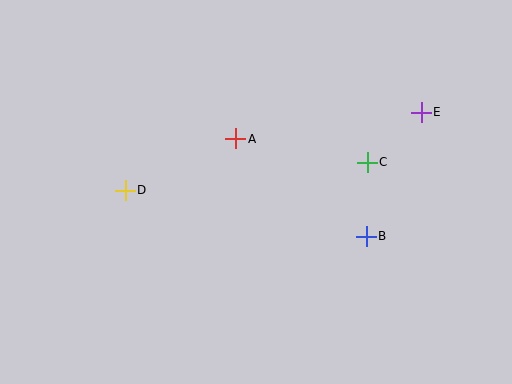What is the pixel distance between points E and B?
The distance between E and B is 136 pixels.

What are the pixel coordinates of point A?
Point A is at (236, 139).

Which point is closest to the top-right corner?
Point E is closest to the top-right corner.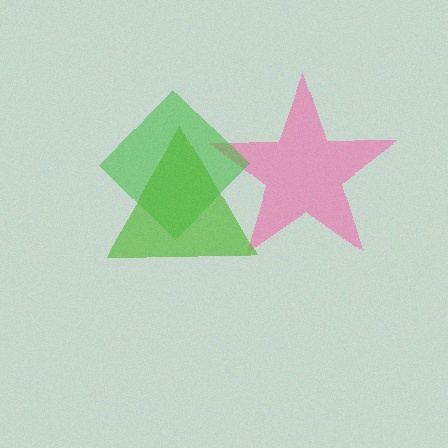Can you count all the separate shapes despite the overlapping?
Yes, there are 3 separate shapes.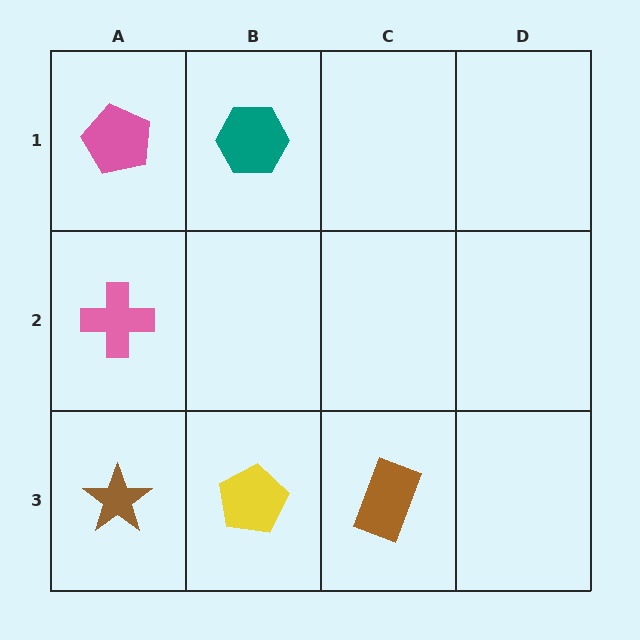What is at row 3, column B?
A yellow pentagon.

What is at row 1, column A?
A pink pentagon.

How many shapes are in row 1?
2 shapes.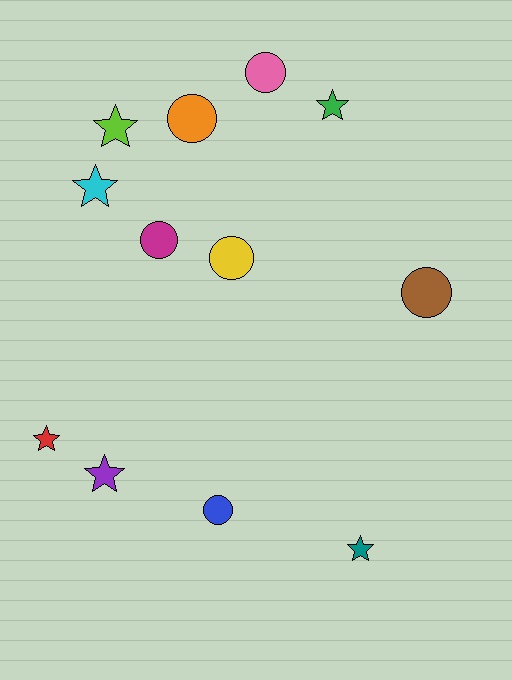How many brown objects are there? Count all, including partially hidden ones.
There is 1 brown object.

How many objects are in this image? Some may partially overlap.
There are 12 objects.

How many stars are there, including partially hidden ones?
There are 6 stars.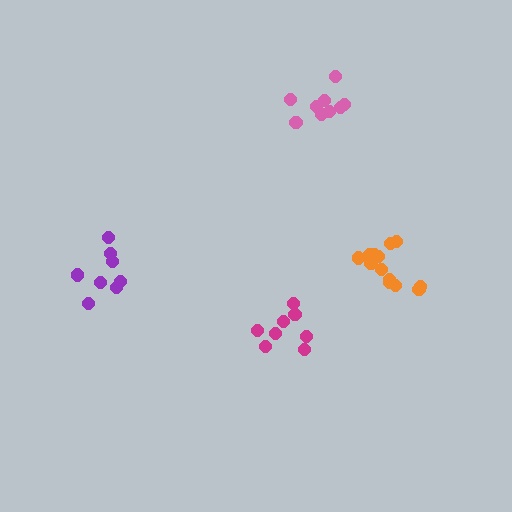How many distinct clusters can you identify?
There are 4 distinct clusters.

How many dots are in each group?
Group 1: 8 dots, Group 2: 14 dots, Group 3: 9 dots, Group 4: 8 dots (39 total).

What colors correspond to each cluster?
The clusters are colored: magenta, orange, pink, purple.